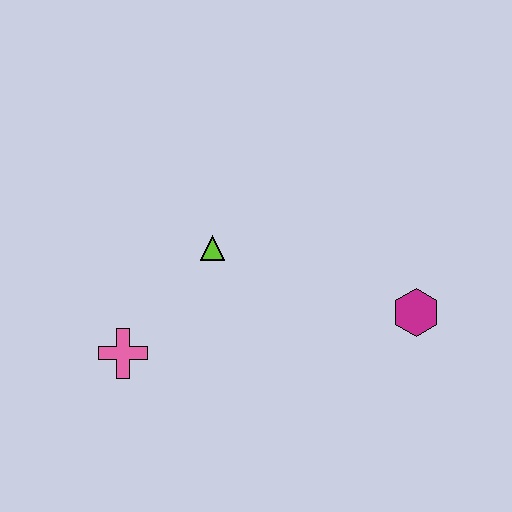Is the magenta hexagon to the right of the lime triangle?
Yes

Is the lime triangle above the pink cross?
Yes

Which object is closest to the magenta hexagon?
The lime triangle is closest to the magenta hexagon.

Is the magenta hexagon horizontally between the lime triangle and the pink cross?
No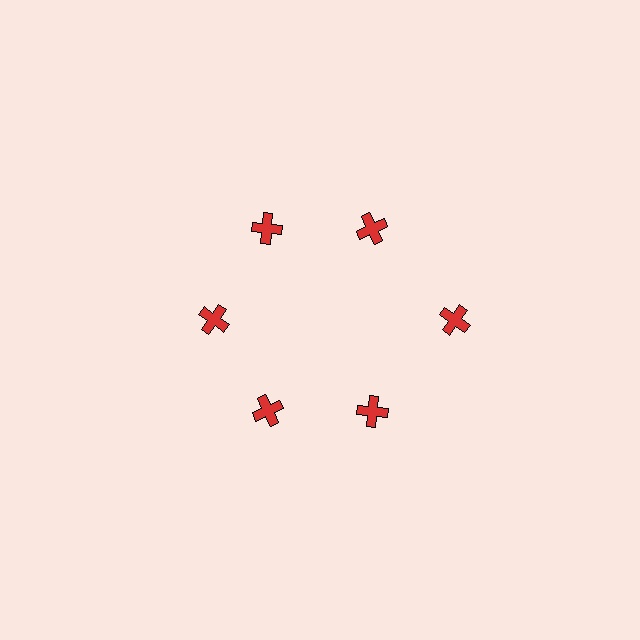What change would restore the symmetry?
The symmetry would be restored by moving it inward, back onto the ring so that all 6 crosses sit at equal angles and equal distance from the center.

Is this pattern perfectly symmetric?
No. The 6 red crosses are arranged in a ring, but one element near the 3 o'clock position is pushed outward from the center, breaking the 6-fold rotational symmetry.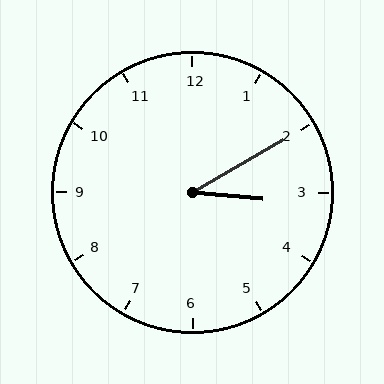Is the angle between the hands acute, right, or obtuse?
It is acute.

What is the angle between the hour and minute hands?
Approximately 35 degrees.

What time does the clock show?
3:10.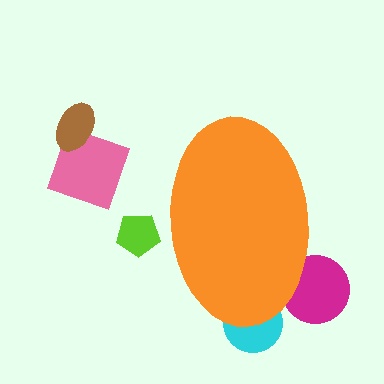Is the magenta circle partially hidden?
Yes, the magenta circle is partially hidden behind the orange ellipse.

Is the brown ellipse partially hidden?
No, the brown ellipse is fully visible.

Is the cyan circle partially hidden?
Yes, the cyan circle is partially hidden behind the orange ellipse.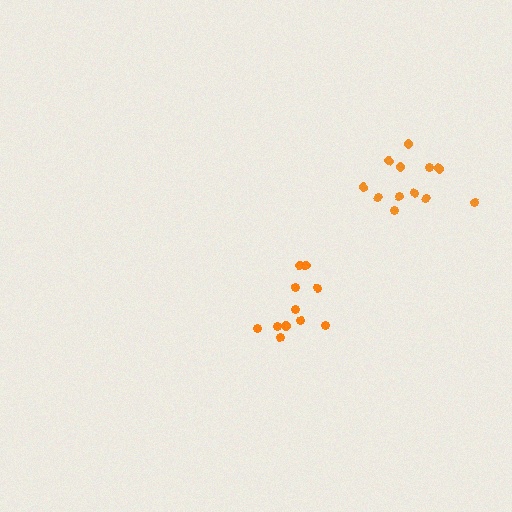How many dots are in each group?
Group 1: 11 dots, Group 2: 12 dots (23 total).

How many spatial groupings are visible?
There are 2 spatial groupings.